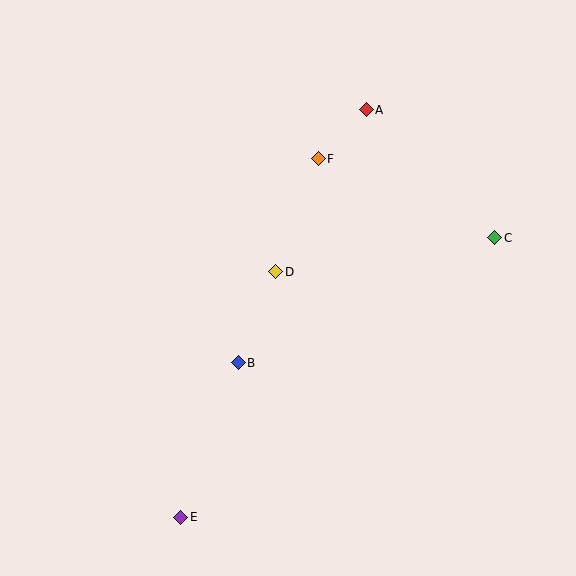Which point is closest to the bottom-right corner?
Point C is closest to the bottom-right corner.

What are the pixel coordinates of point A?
Point A is at (366, 110).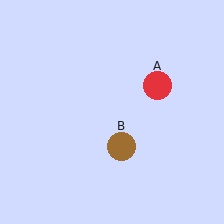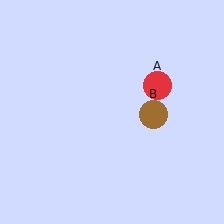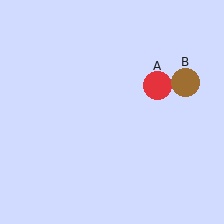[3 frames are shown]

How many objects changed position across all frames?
1 object changed position: brown circle (object B).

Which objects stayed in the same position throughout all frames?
Red circle (object A) remained stationary.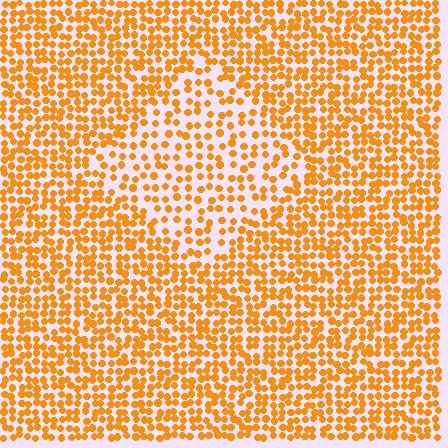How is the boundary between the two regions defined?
The boundary is defined by a change in element density (approximately 1.7x ratio). All elements are the same color, size, and shape.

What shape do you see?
I see a diamond.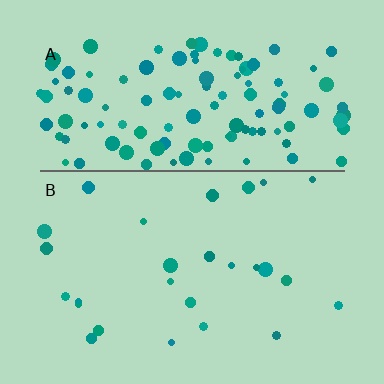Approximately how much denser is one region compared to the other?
Approximately 4.6× — region A over region B.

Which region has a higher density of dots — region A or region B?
A (the top).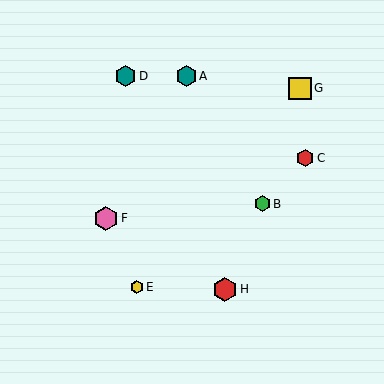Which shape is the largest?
The red hexagon (labeled H) is the largest.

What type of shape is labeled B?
Shape B is a green hexagon.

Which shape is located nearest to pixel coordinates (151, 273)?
The yellow hexagon (labeled E) at (137, 287) is nearest to that location.